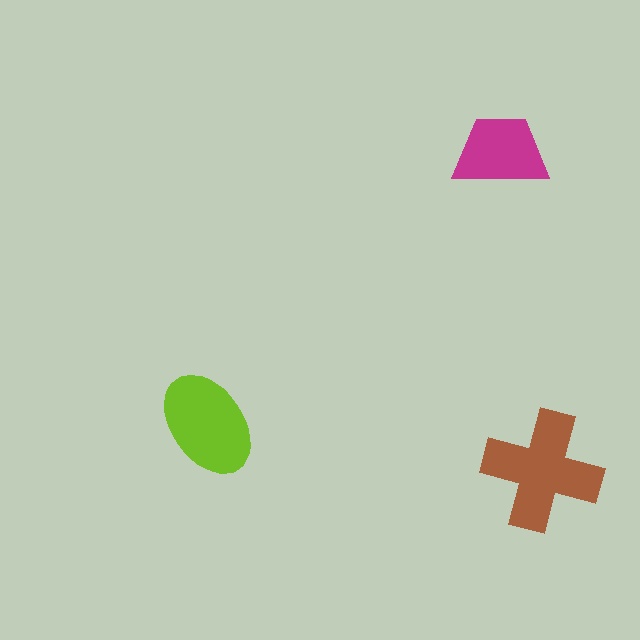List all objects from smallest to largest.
The magenta trapezoid, the lime ellipse, the brown cross.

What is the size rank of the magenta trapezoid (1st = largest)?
3rd.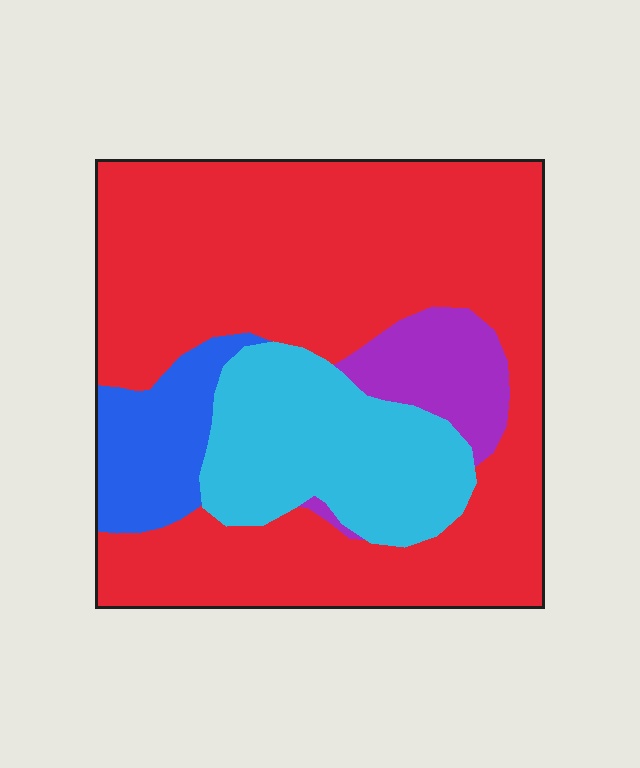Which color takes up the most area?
Red, at roughly 65%.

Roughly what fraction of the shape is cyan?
Cyan takes up less than a quarter of the shape.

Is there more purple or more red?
Red.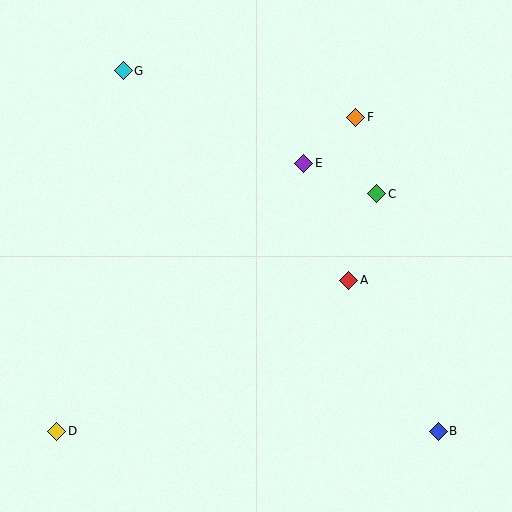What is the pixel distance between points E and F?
The distance between E and F is 69 pixels.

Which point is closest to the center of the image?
Point A at (349, 280) is closest to the center.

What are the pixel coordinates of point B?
Point B is at (438, 431).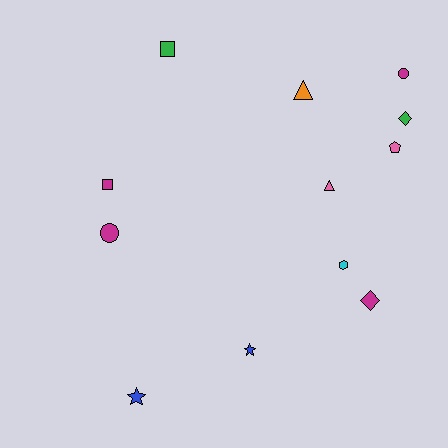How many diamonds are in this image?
There are 2 diamonds.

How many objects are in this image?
There are 12 objects.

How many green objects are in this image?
There are 2 green objects.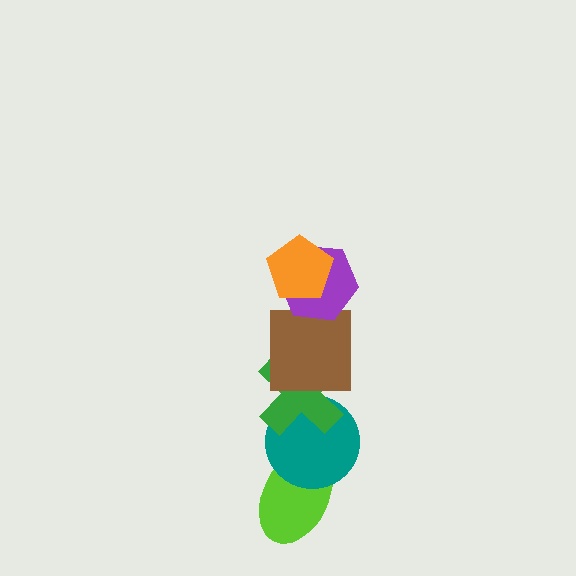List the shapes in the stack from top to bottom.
From top to bottom: the orange pentagon, the purple hexagon, the brown square, the green cross, the teal circle, the lime ellipse.